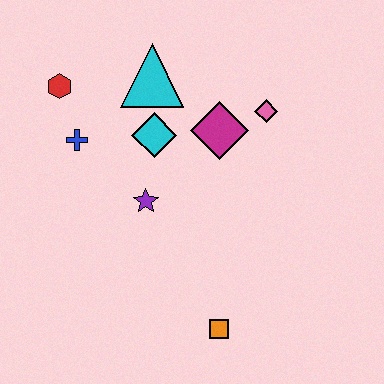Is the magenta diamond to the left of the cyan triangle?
No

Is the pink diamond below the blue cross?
No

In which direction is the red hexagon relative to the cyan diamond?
The red hexagon is to the left of the cyan diamond.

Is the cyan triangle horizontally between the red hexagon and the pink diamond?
Yes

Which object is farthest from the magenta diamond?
The orange square is farthest from the magenta diamond.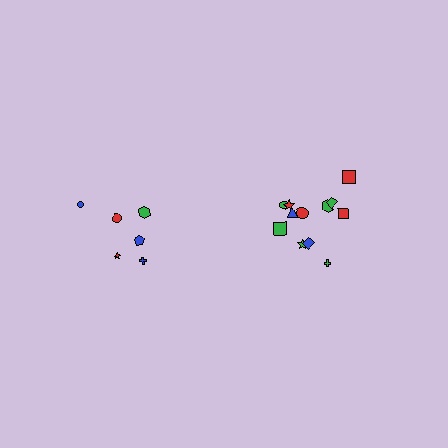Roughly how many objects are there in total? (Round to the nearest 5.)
Roughly 20 objects in total.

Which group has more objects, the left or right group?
The right group.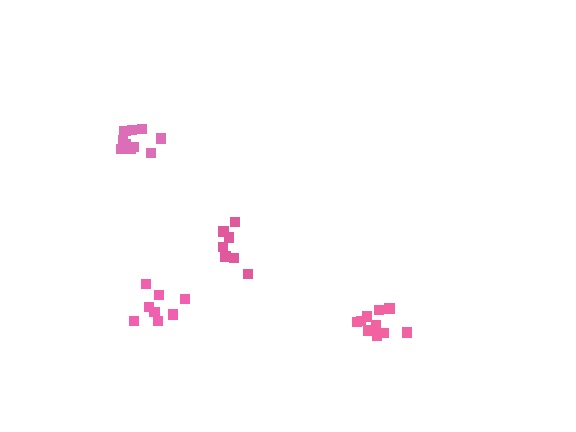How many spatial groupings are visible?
There are 4 spatial groupings.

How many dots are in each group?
Group 1: 11 dots, Group 2: 8 dots, Group 3: 11 dots, Group 4: 8 dots (38 total).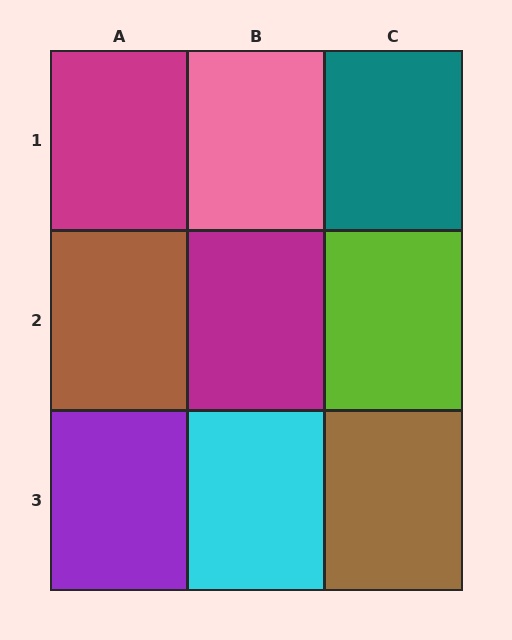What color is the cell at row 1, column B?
Pink.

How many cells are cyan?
1 cell is cyan.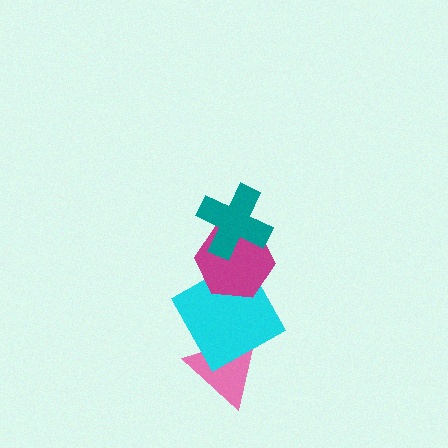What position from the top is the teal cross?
The teal cross is 1st from the top.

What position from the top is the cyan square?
The cyan square is 3rd from the top.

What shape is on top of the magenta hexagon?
The teal cross is on top of the magenta hexagon.